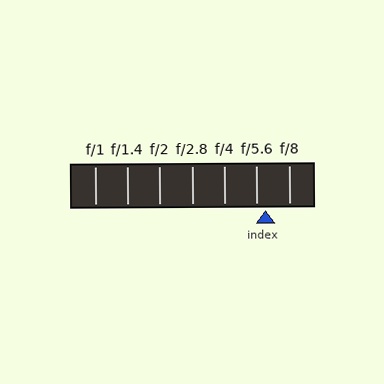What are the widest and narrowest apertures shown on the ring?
The widest aperture shown is f/1 and the narrowest is f/8.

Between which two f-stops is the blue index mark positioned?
The index mark is between f/5.6 and f/8.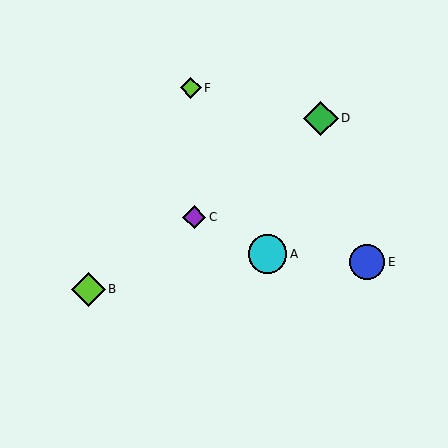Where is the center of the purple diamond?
The center of the purple diamond is at (194, 217).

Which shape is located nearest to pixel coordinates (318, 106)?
The green diamond (labeled D) at (321, 118) is nearest to that location.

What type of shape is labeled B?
Shape B is a lime diamond.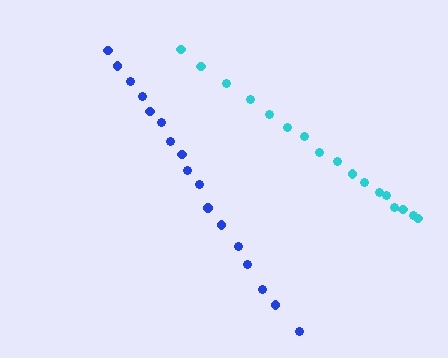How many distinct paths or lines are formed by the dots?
There are 2 distinct paths.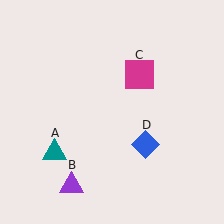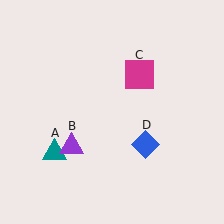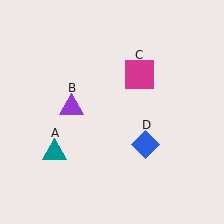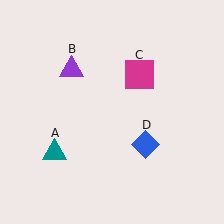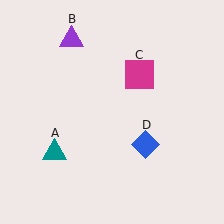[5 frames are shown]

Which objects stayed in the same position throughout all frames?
Teal triangle (object A) and magenta square (object C) and blue diamond (object D) remained stationary.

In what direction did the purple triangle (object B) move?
The purple triangle (object B) moved up.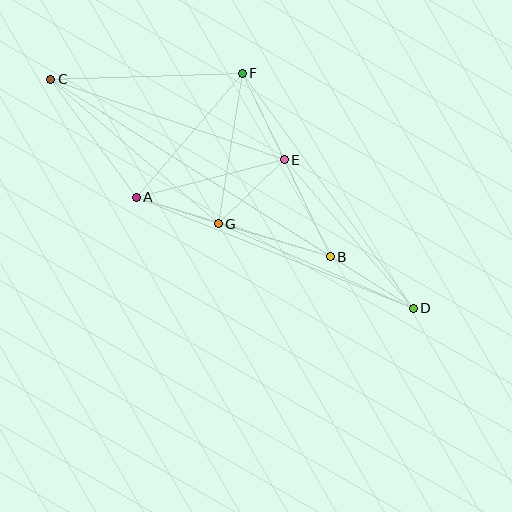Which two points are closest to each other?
Points A and G are closest to each other.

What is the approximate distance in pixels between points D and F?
The distance between D and F is approximately 291 pixels.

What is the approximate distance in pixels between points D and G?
The distance between D and G is approximately 212 pixels.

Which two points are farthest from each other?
Points C and D are farthest from each other.